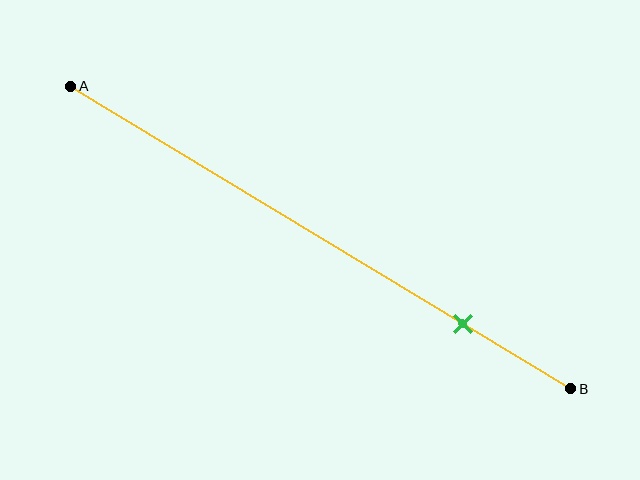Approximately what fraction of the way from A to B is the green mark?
The green mark is approximately 80% of the way from A to B.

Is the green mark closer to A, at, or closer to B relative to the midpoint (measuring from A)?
The green mark is closer to point B than the midpoint of segment AB.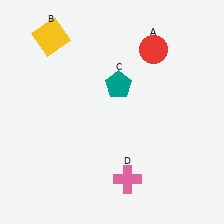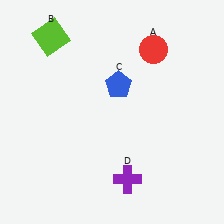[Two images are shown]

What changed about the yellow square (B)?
In Image 1, B is yellow. In Image 2, it changed to lime.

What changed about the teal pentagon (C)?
In Image 1, C is teal. In Image 2, it changed to blue.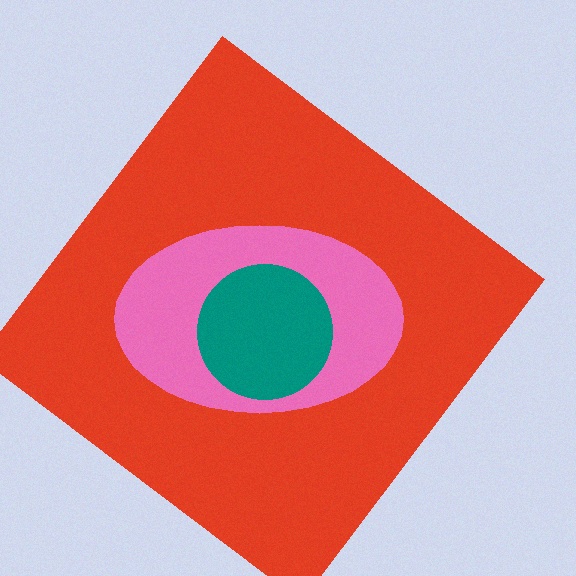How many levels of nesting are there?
3.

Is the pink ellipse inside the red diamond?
Yes.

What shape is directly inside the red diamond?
The pink ellipse.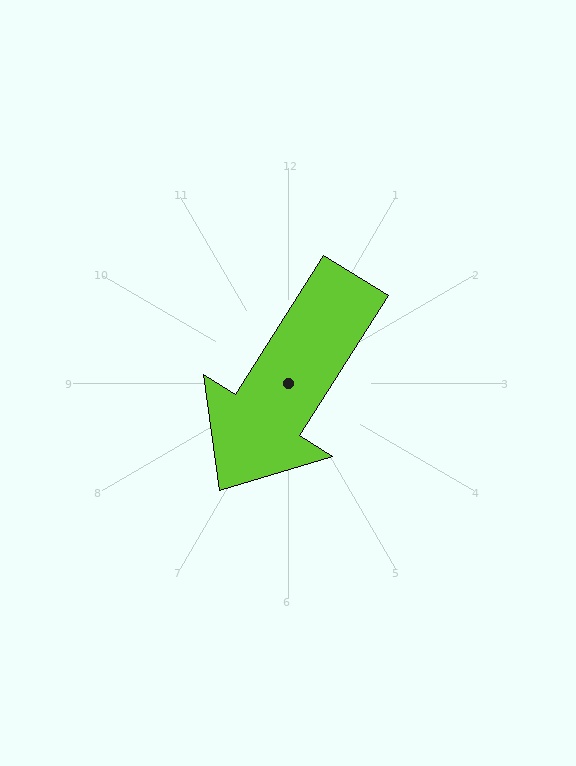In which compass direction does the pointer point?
Southwest.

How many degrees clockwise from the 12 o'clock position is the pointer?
Approximately 212 degrees.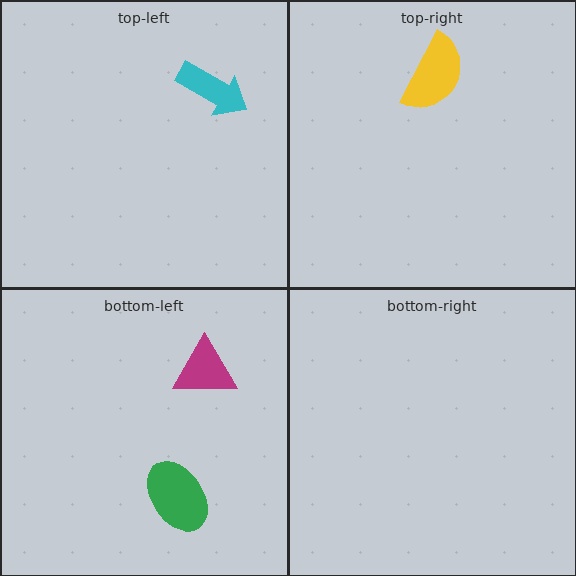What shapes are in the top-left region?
The cyan arrow.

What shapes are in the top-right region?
The yellow semicircle.